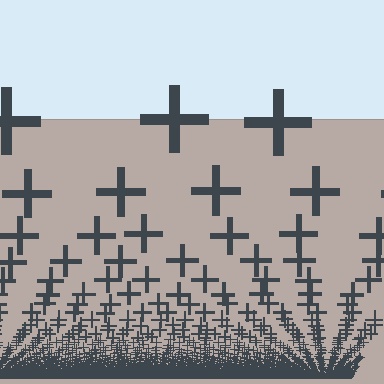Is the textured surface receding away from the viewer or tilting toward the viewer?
The surface appears to tilt toward the viewer. Texture elements get larger and sparser toward the top.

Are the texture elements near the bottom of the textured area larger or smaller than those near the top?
Smaller. The gradient is inverted — elements near the bottom are smaller and denser.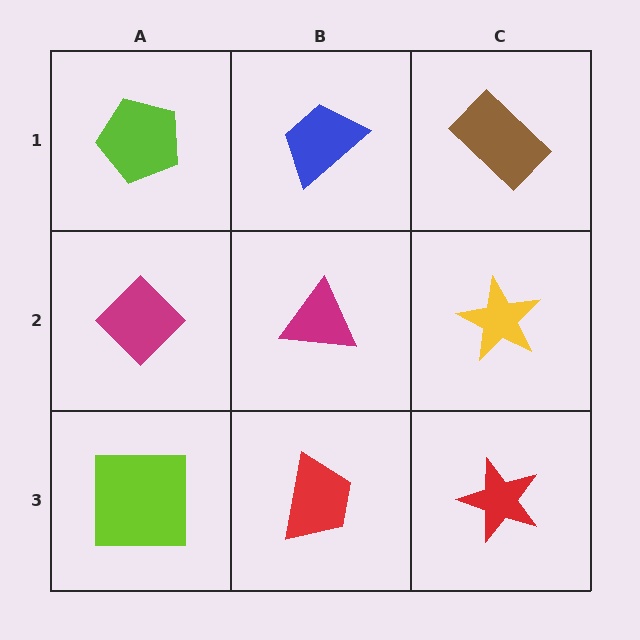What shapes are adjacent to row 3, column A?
A magenta diamond (row 2, column A), a red trapezoid (row 3, column B).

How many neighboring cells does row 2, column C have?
3.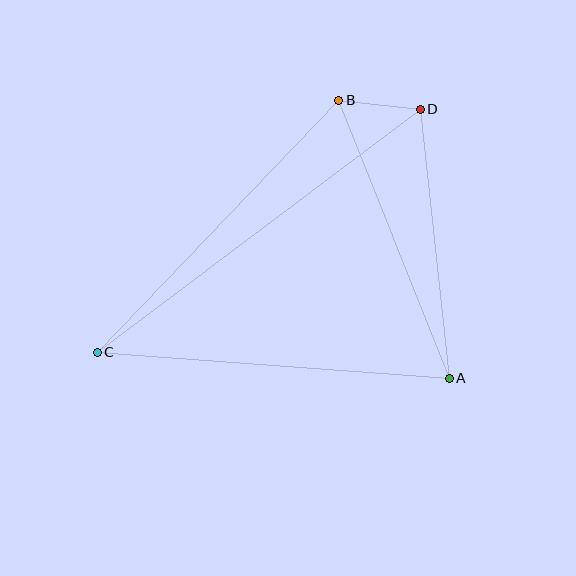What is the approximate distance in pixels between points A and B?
The distance between A and B is approximately 299 pixels.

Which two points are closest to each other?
Points B and D are closest to each other.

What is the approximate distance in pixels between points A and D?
The distance between A and D is approximately 270 pixels.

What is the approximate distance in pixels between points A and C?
The distance between A and C is approximately 353 pixels.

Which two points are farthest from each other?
Points C and D are farthest from each other.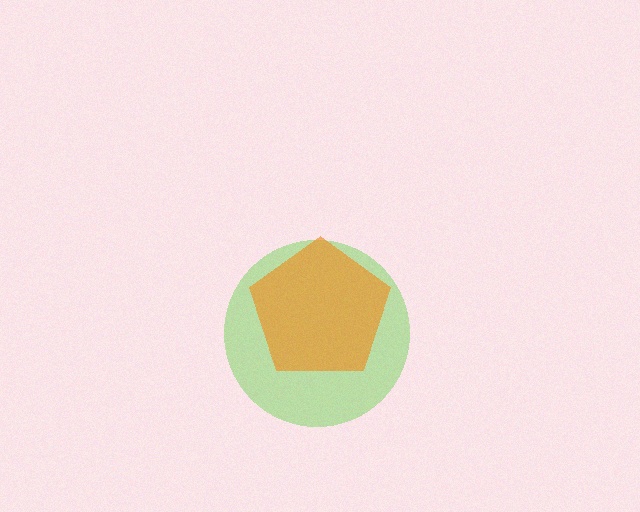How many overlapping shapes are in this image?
There are 2 overlapping shapes in the image.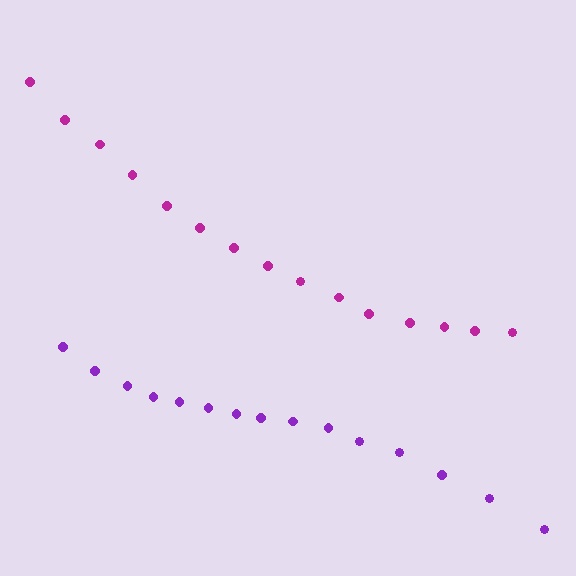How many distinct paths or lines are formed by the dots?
There are 2 distinct paths.